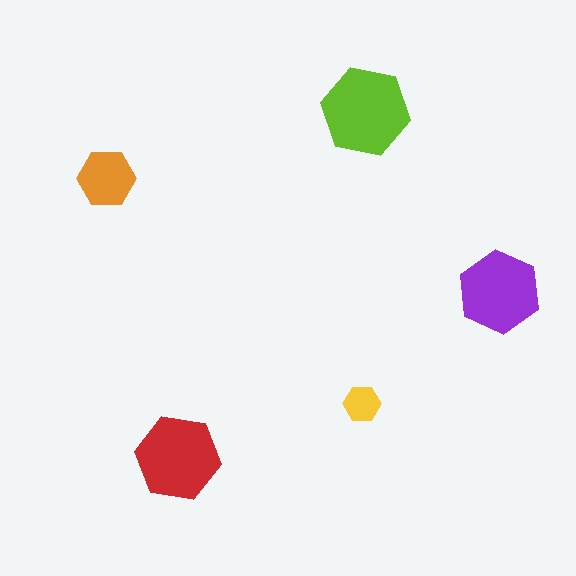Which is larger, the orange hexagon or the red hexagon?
The red one.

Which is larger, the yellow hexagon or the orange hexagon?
The orange one.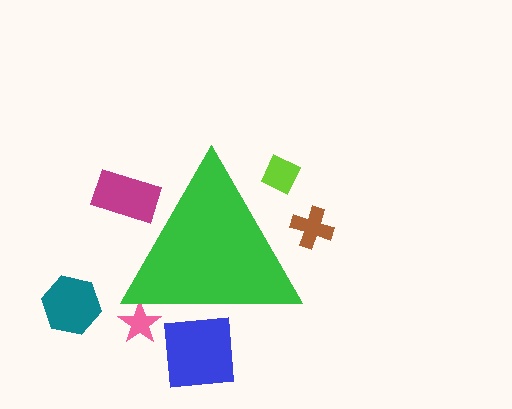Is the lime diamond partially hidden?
Yes, the lime diamond is partially hidden behind the green triangle.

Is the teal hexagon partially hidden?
No, the teal hexagon is fully visible.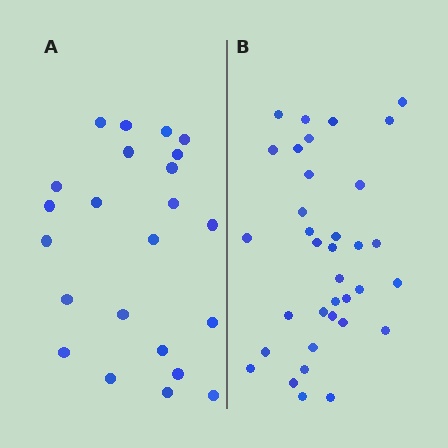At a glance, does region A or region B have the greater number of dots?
Region B (the right region) has more dots.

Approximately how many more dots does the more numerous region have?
Region B has roughly 12 or so more dots than region A.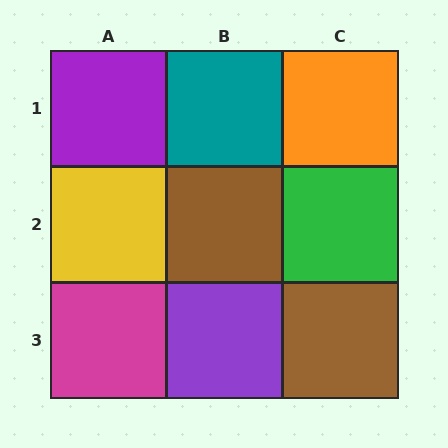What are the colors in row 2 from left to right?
Yellow, brown, green.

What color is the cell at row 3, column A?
Magenta.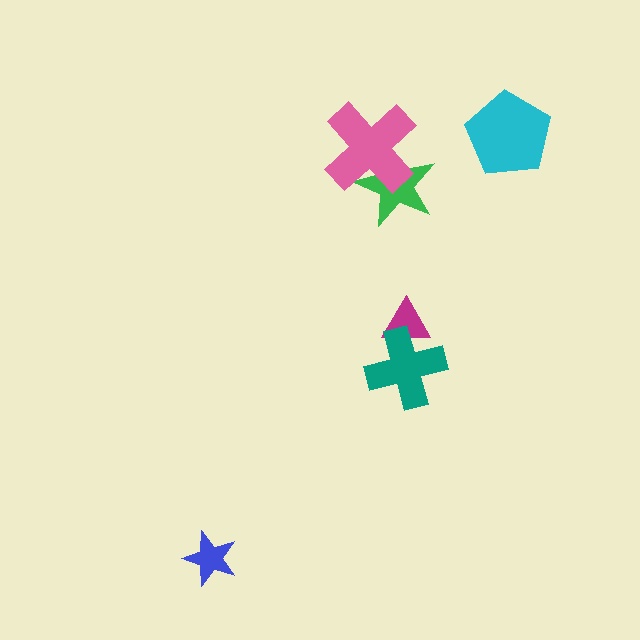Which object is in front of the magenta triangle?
The teal cross is in front of the magenta triangle.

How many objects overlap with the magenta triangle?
1 object overlaps with the magenta triangle.